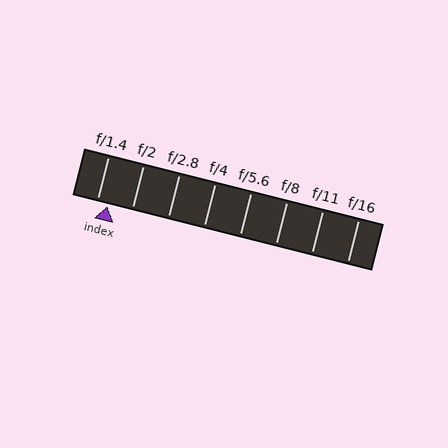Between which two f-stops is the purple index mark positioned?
The index mark is between f/1.4 and f/2.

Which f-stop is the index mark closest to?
The index mark is closest to f/1.4.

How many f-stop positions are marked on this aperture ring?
There are 8 f-stop positions marked.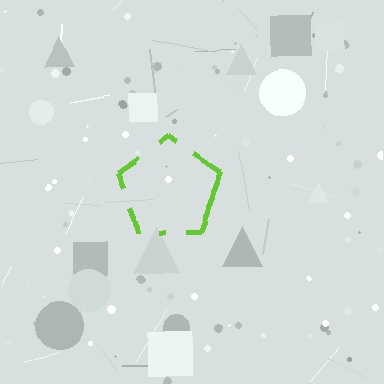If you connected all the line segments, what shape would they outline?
They would outline a pentagon.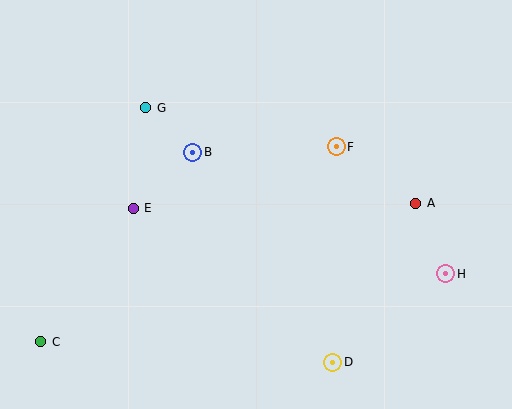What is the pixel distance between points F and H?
The distance between F and H is 167 pixels.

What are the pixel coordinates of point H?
Point H is at (446, 274).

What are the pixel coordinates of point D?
Point D is at (333, 362).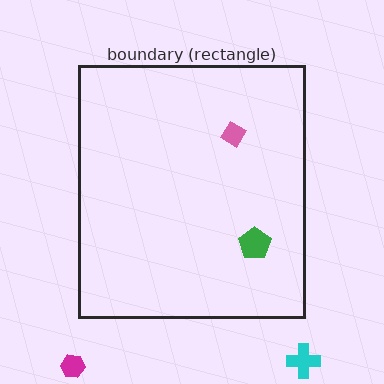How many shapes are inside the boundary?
2 inside, 2 outside.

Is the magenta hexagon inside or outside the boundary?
Outside.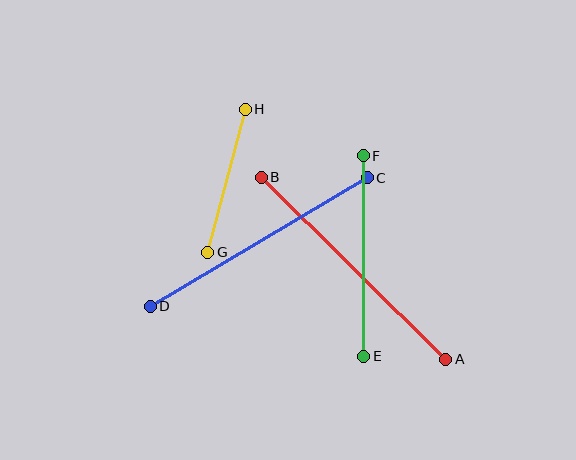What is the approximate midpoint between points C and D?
The midpoint is at approximately (259, 242) pixels.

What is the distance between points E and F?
The distance is approximately 200 pixels.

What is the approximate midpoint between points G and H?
The midpoint is at approximately (227, 181) pixels.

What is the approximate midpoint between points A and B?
The midpoint is at approximately (353, 268) pixels.